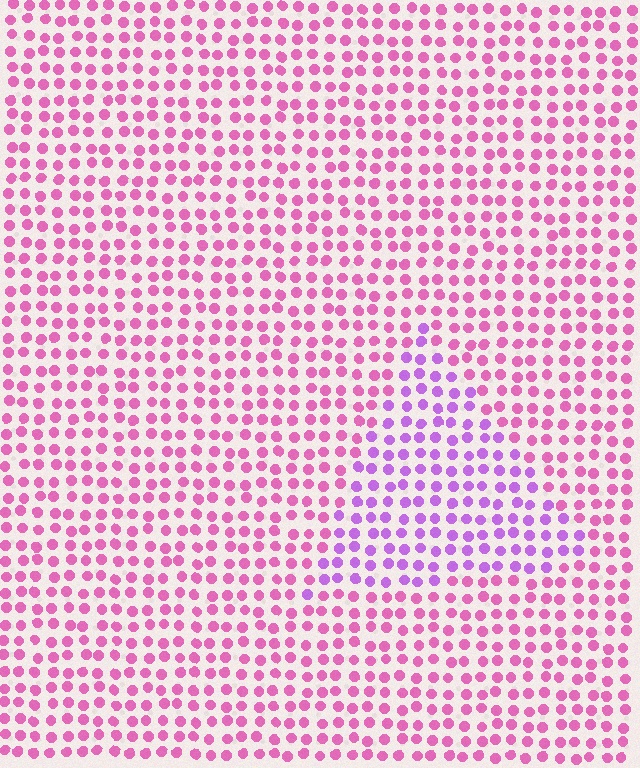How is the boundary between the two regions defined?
The boundary is defined purely by a slight shift in hue (about 37 degrees). Spacing, size, and orientation are identical on both sides.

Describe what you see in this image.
The image is filled with small pink elements in a uniform arrangement. A triangle-shaped region is visible where the elements are tinted to a slightly different hue, forming a subtle color boundary.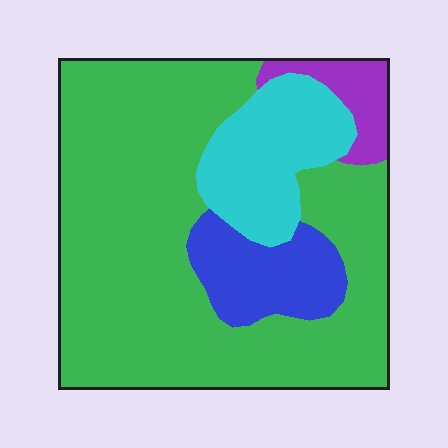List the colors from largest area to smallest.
From largest to smallest: green, cyan, blue, purple.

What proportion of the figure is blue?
Blue takes up less than a quarter of the figure.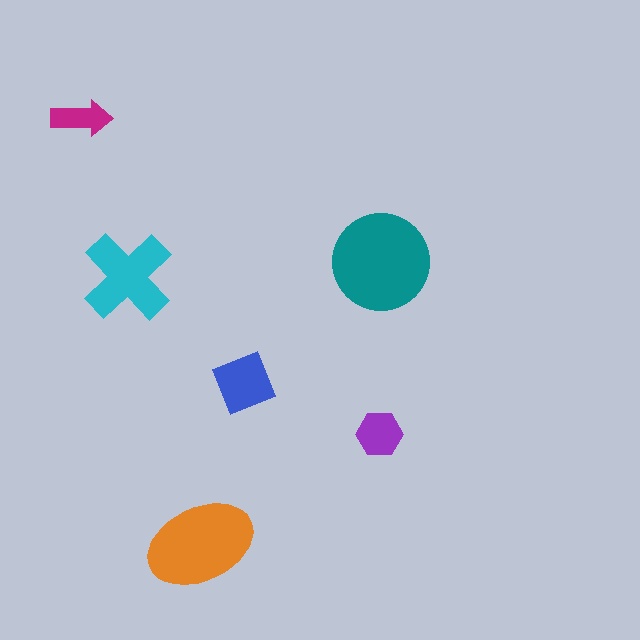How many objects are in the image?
There are 6 objects in the image.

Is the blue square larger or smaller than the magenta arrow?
Larger.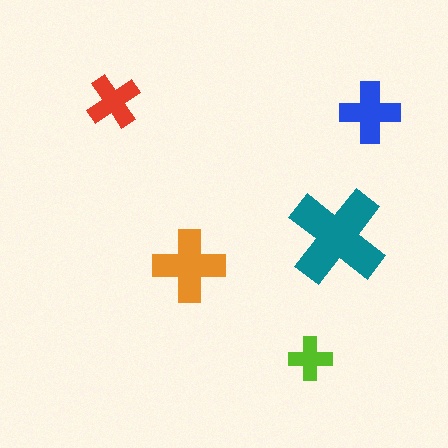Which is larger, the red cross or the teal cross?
The teal one.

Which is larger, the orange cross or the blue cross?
The orange one.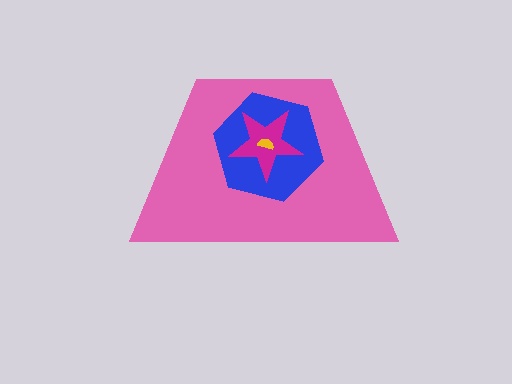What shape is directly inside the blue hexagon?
The magenta star.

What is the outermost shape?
The pink trapezoid.